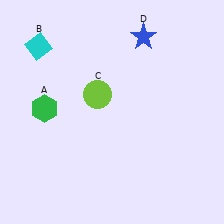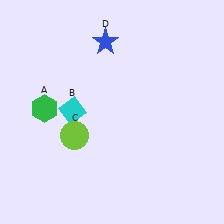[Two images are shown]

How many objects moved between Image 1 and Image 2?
3 objects moved between the two images.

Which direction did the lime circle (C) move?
The lime circle (C) moved down.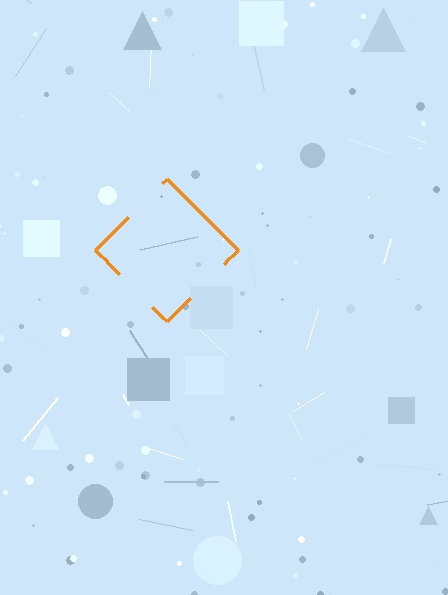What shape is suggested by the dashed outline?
The dashed outline suggests a diamond.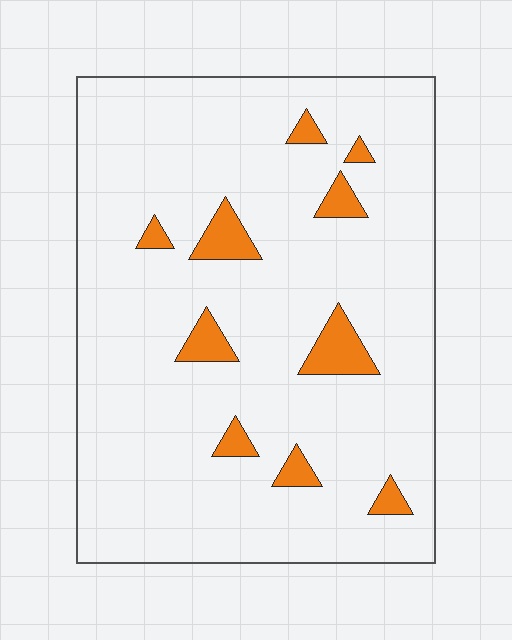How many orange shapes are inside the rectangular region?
10.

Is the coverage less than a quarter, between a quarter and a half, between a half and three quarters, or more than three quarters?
Less than a quarter.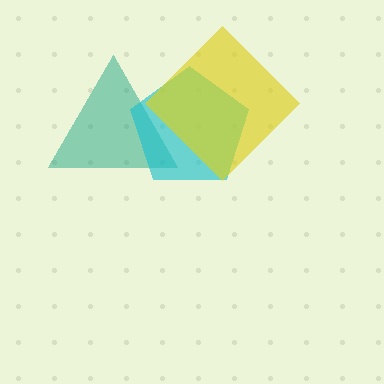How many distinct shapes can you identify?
There are 3 distinct shapes: a teal triangle, a cyan pentagon, a yellow diamond.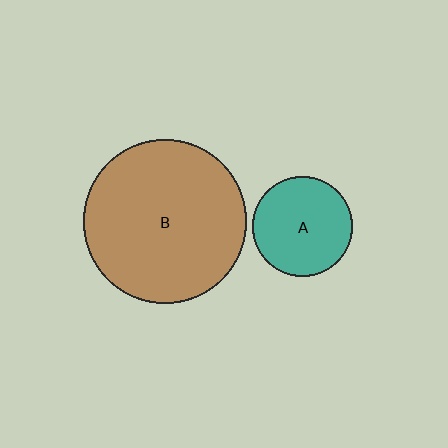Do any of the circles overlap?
No, none of the circles overlap.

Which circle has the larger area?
Circle B (brown).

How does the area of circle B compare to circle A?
Approximately 2.7 times.